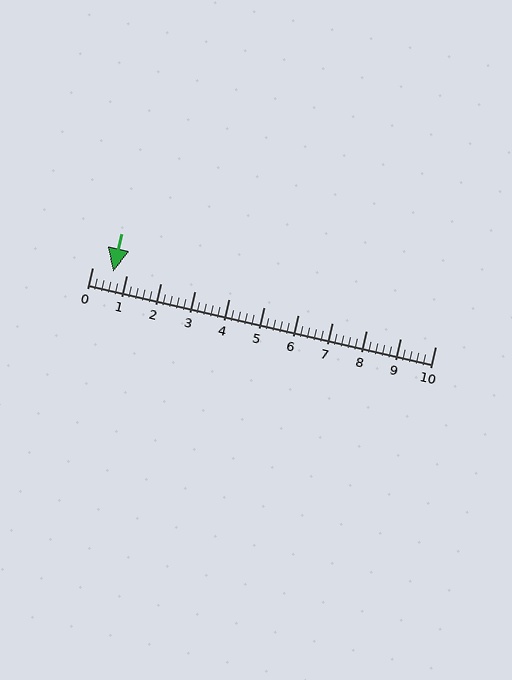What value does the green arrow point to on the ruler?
The green arrow points to approximately 0.6.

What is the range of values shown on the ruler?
The ruler shows values from 0 to 10.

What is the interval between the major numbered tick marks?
The major tick marks are spaced 1 units apart.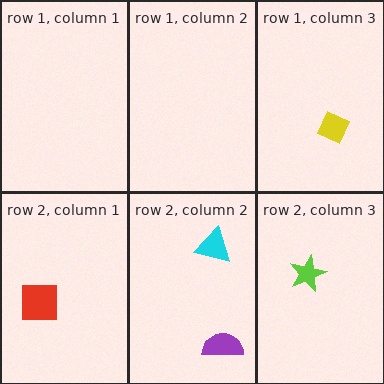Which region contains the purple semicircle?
The row 2, column 2 region.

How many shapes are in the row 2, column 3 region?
1.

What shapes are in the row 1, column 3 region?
The yellow diamond.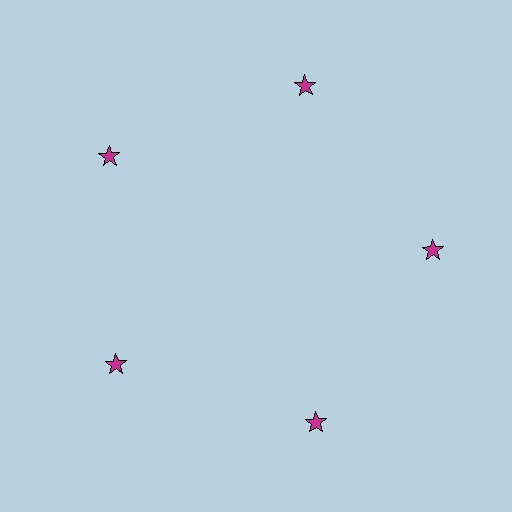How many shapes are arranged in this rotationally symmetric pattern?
There are 5 shapes, arranged in 5 groups of 1.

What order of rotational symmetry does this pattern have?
This pattern has 5-fold rotational symmetry.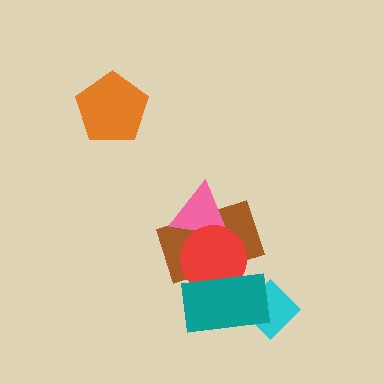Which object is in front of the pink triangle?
The red circle is in front of the pink triangle.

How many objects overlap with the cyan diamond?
1 object overlaps with the cyan diamond.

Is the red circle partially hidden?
Yes, it is partially covered by another shape.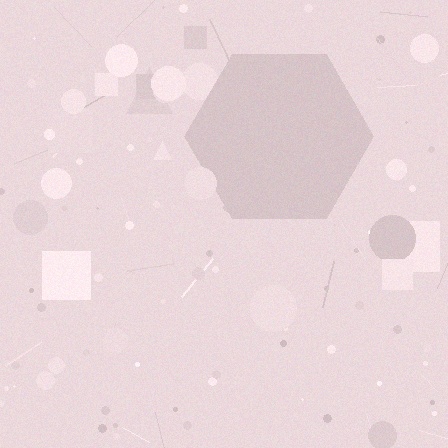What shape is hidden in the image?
A hexagon is hidden in the image.